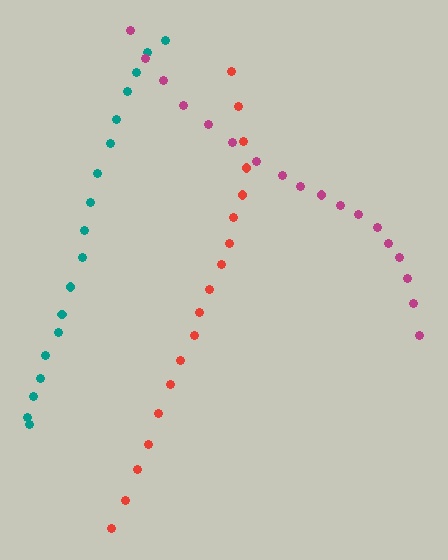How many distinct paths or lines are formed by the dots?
There are 3 distinct paths.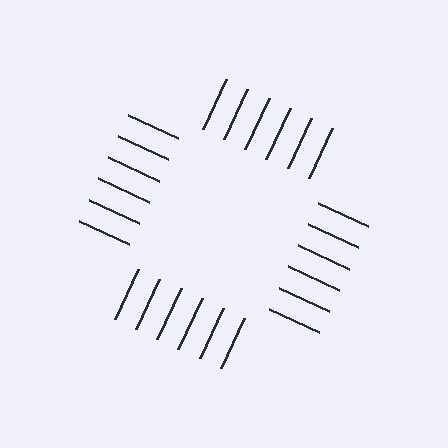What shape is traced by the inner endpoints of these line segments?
An illusory square — the line segments terminate on its edges but no continuous stroke is drawn.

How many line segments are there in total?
24 — 6 along each of the 4 edges.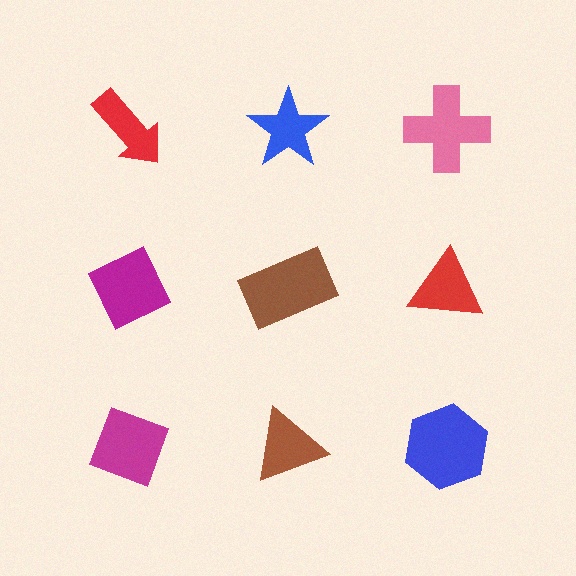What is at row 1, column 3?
A pink cross.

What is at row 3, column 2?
A brown triangle.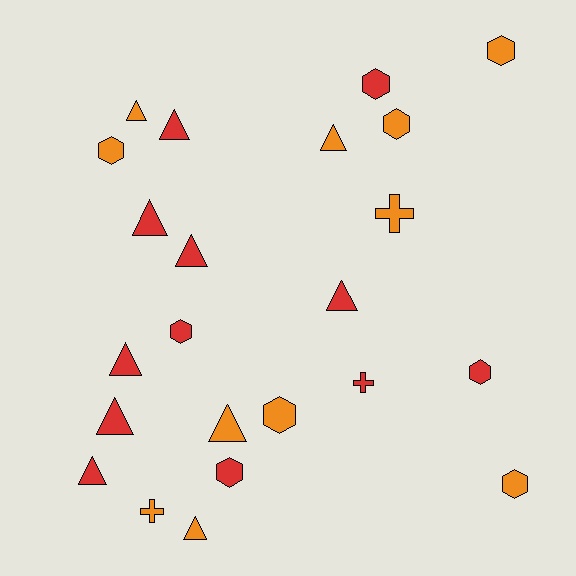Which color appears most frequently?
Red, with 12 objects.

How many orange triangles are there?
There are 4 orange triangles.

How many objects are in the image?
There are 23 objects.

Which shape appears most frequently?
Triangle, with 11 objects.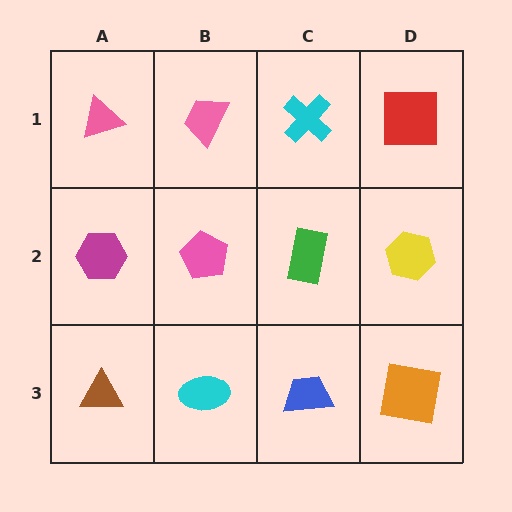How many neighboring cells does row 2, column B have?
4.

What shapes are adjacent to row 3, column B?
A pink pentagon (row 2, column B), a brown triangle (row 3, column A), a blue trapezoid (row 3, column C).